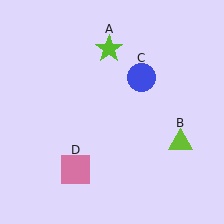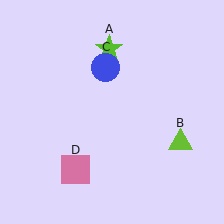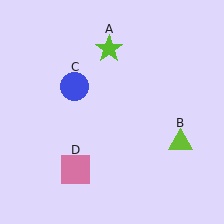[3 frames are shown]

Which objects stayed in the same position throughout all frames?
Lime star (object A) and lime triangle (object B) and pink square (object D) remained stationary.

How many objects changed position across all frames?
1 object changed position: blue circle (object C).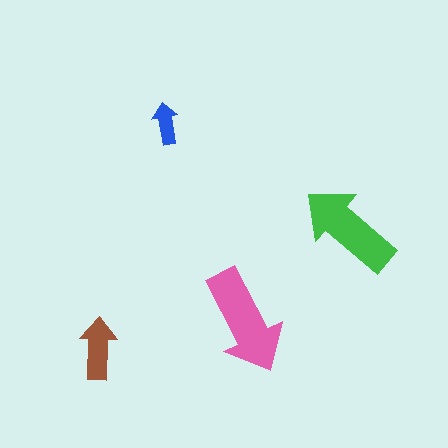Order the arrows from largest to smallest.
the pink one, the green one, the brown one, the blue one.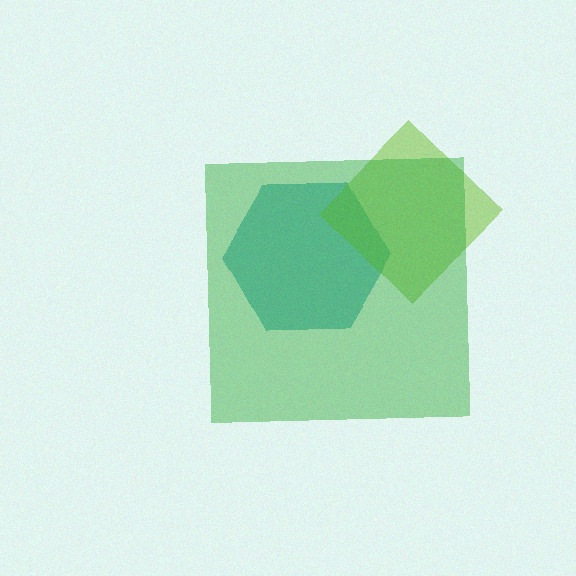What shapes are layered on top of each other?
The layered shapes are: a teal hexagon, a lime diamond, a green square.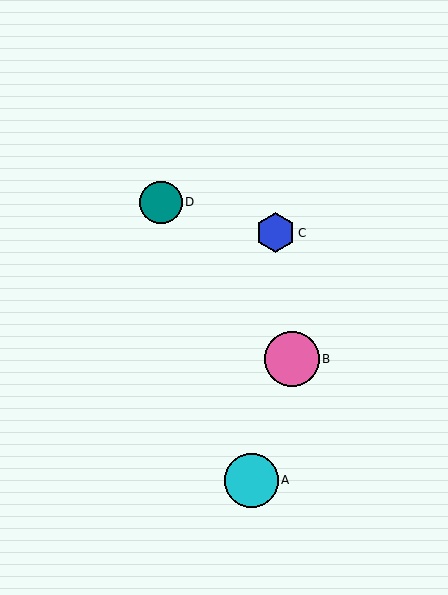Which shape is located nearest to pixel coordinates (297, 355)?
The pink circle (labeled B) at (292, 359) is nearest to that location.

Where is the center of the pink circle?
The center of the pink circle is at (292, 359).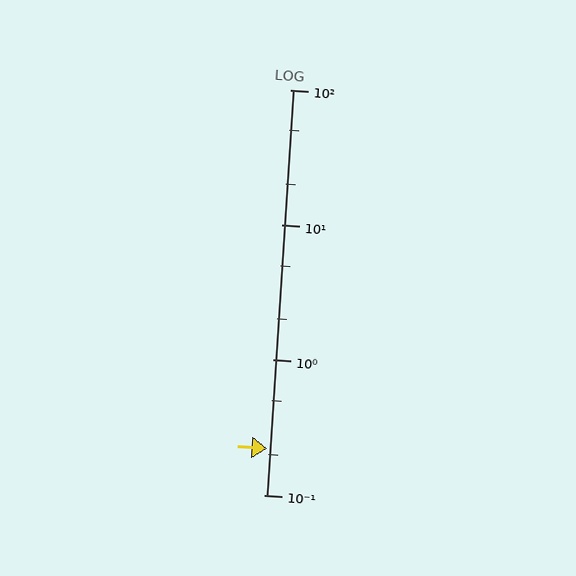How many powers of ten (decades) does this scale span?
The scale spans 3 decades, from 0.1 to 100.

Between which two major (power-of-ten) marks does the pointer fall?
The pointer is between 0.1 and 1.